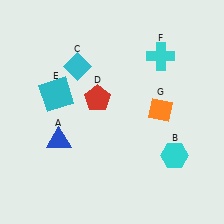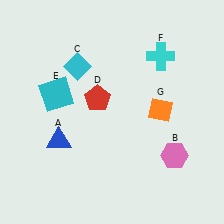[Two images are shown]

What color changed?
The hexagon (B) changed from cyan in Image 1 to pink in Image 2.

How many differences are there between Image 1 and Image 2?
There is 1 difference between the two images.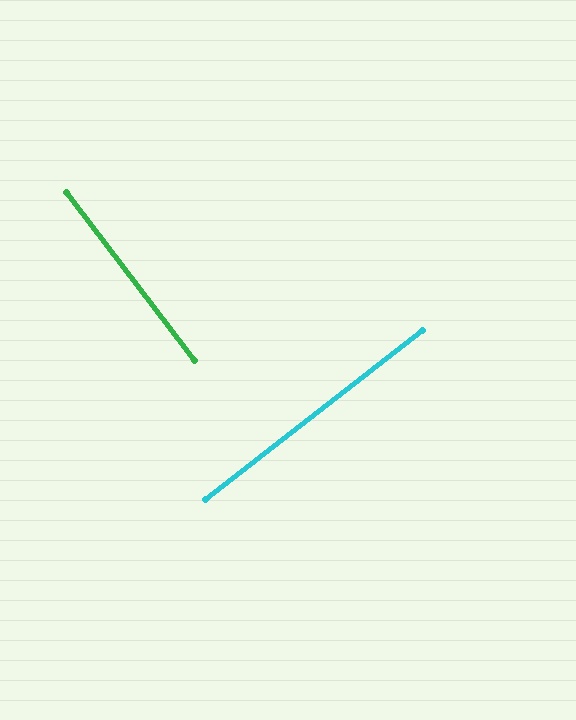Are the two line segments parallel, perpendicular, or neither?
Perpendicular — they meet at approximately 89°.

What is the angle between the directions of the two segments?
Approximately 89 degrees.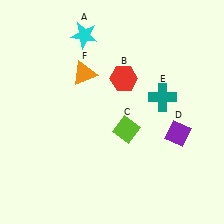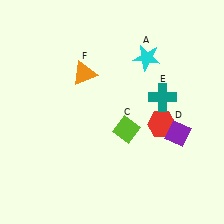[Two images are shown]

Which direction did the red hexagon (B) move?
The red hexagon (B) moved down.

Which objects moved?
The objects that moved are: the cyan star (A), the red hexagon (B).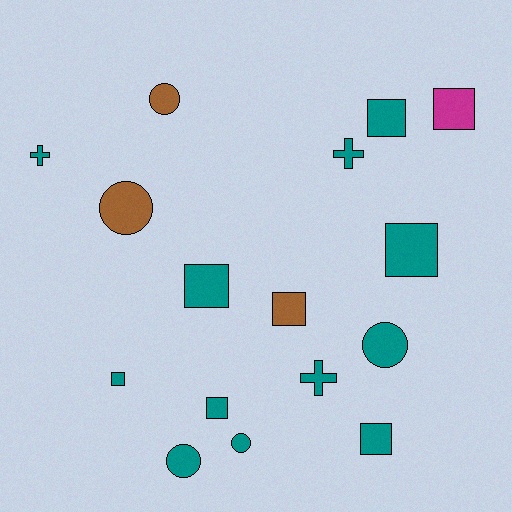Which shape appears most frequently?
Square, with 8 objects.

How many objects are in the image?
There are 16 objects.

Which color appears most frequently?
Teal, with 12 objects.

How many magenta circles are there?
There are no magenta circles.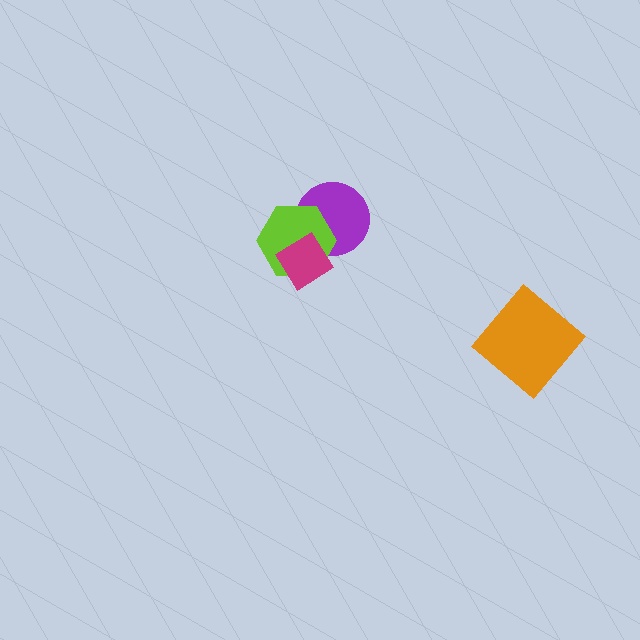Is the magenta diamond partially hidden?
No, no other shape covers it.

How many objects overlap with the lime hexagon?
2 objects overlap with the lime hexagon.